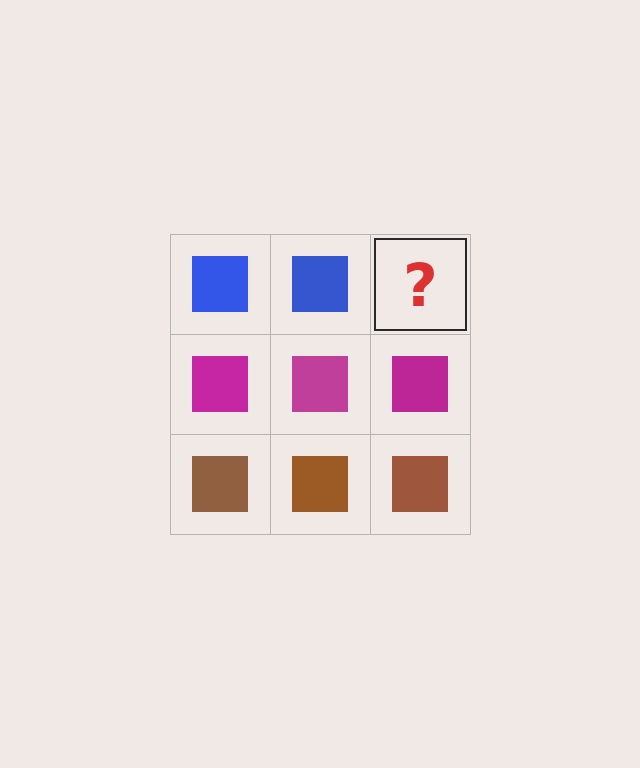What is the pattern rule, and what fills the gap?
The rule is that each row has a consistent color. The gap should be filled with a blue square.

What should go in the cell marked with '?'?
The missing cell should contain a blue square.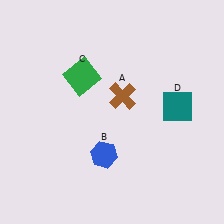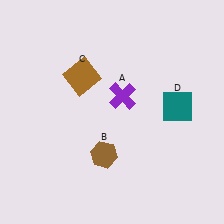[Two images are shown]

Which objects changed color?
A changed from brown to purple. B changed from blue to brown. C changed from green to brown.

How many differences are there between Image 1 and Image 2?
There are 3 differences between the two images.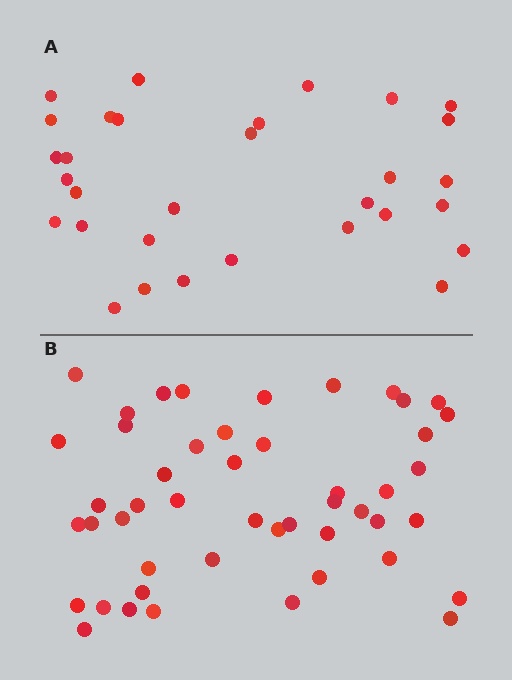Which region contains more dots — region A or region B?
Region B (the bottom region) has more dots.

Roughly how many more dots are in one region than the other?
Region B has approximately 15 more dots than region A.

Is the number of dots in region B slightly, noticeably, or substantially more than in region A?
Region B has substantially more. The ratio is roughly 1.5 to 1.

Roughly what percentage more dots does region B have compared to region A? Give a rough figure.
About 55% more.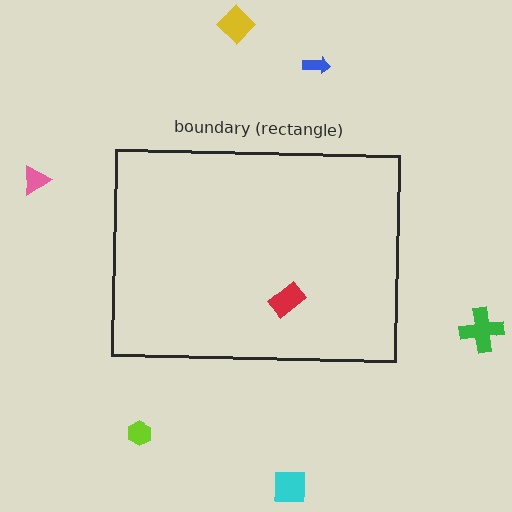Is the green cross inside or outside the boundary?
Outside.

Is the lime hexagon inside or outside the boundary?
Outside.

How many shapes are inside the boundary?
1 inside, 6 outside.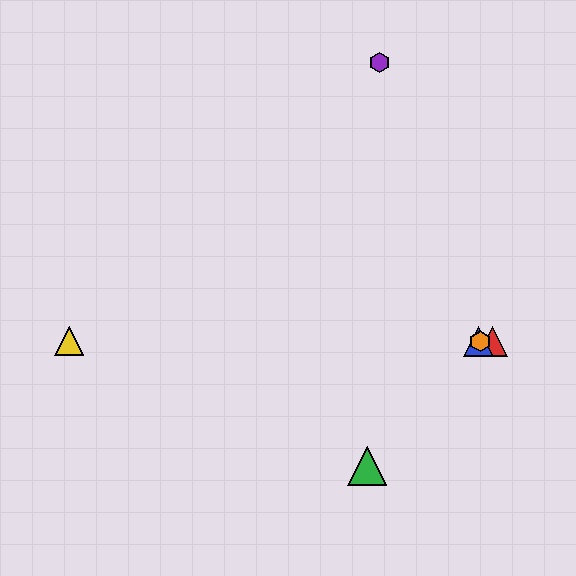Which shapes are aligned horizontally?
The red triangle, the blue triangle, the yellow triangle, the orange hexagon are aligned horizontally.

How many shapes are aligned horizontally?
4 shapes (the red triangle, the blue triangle, the yellow triangle, the orange hexagon) are aligned horizontally.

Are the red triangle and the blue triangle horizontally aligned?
Yes, both are at y≈341.